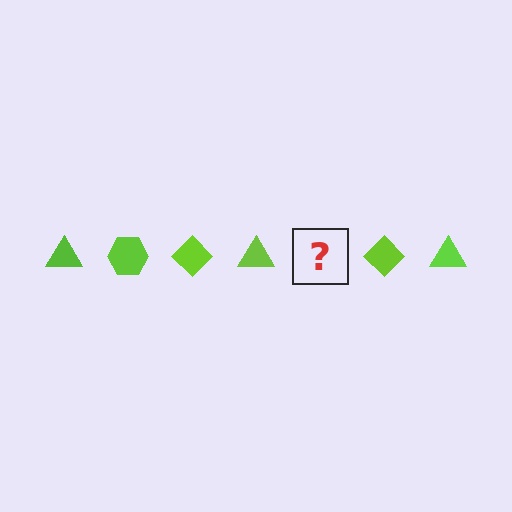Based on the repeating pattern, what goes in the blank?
The blank should be a lime hexagon.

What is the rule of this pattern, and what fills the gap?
The rule is that the pattern cycles through triangle, hexagon, diamond shapes in lime. The gap should be filled with a lime hexagon.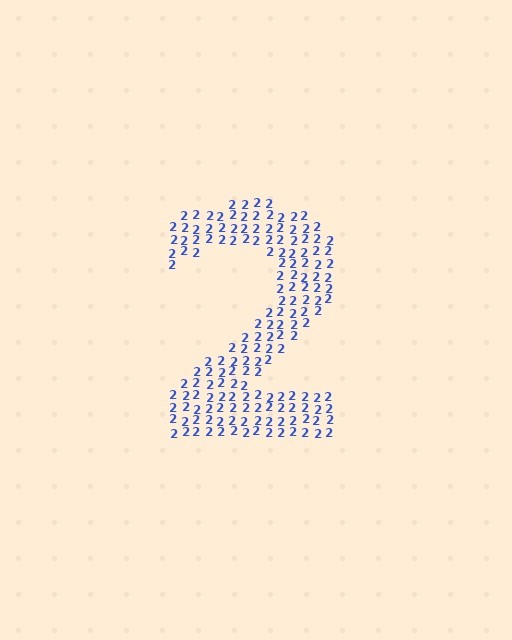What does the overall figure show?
The overall figure shows the digit 2.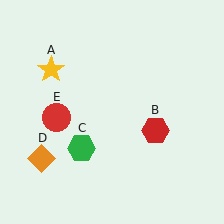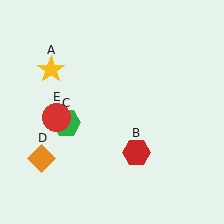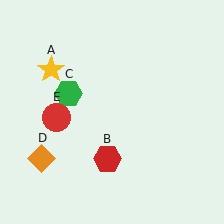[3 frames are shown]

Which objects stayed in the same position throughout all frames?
Yellow star (object A) and orange diamond (object D) and red circle (object E) remained stationary.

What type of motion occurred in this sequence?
The red hexagon (object B), green hexagon (object C) rotated clockwise around the center of the scene.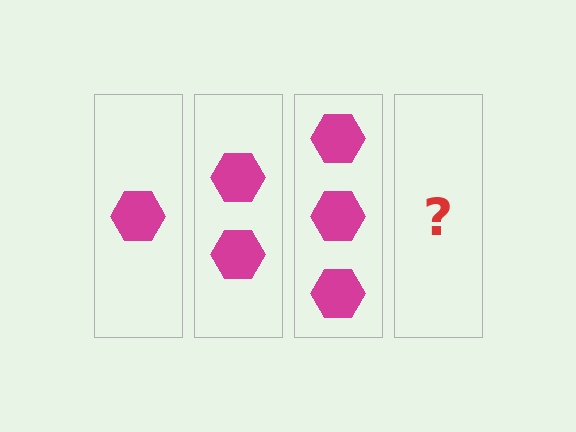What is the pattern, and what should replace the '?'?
The pattern is that each step adds one more hexagon. The '?' should be 4 hexagons.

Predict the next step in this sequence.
The next step is 4 hexagons.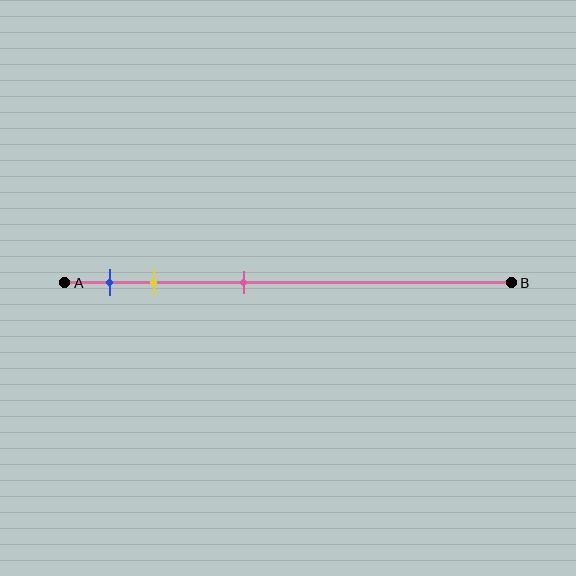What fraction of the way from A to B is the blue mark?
The blue mark is approximately 10% (0.1) of the way from A to B.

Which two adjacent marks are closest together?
The blue and yellow marks are the closest adjacent pair.